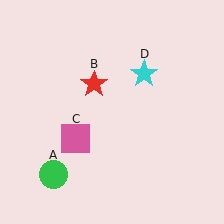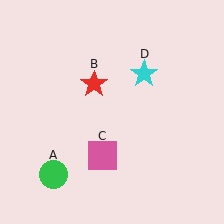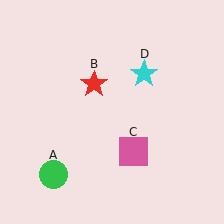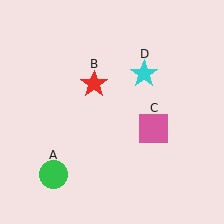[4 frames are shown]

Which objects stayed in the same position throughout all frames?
Green circle (object A) and red star (object B) and cyan star (object D) remained stationary.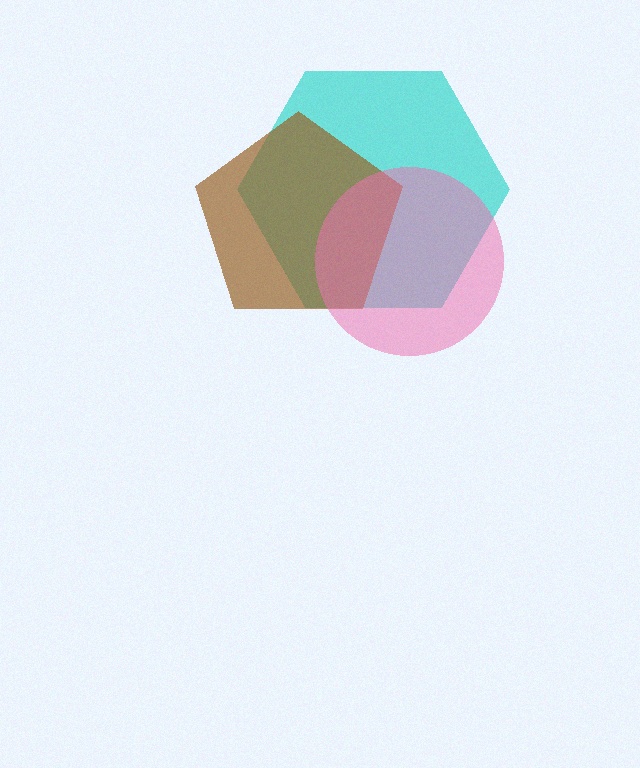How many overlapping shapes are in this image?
There are 3 overlapping shapes in the image.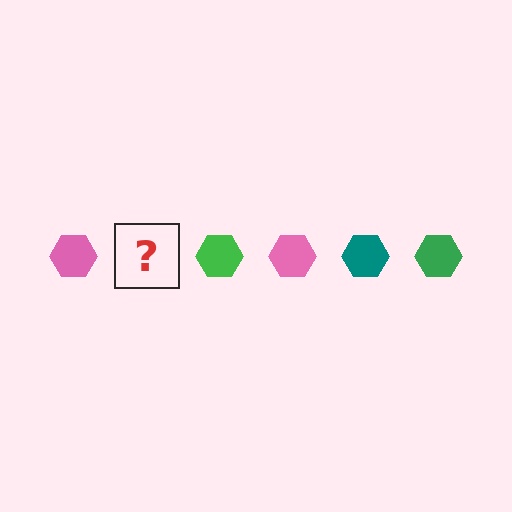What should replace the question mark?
The question mark should be replaced with a teal hexagon.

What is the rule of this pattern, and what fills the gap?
The rule is that the pattern cycles through pink, teal, green hexagons. The gap should be filled with a teal hexagon.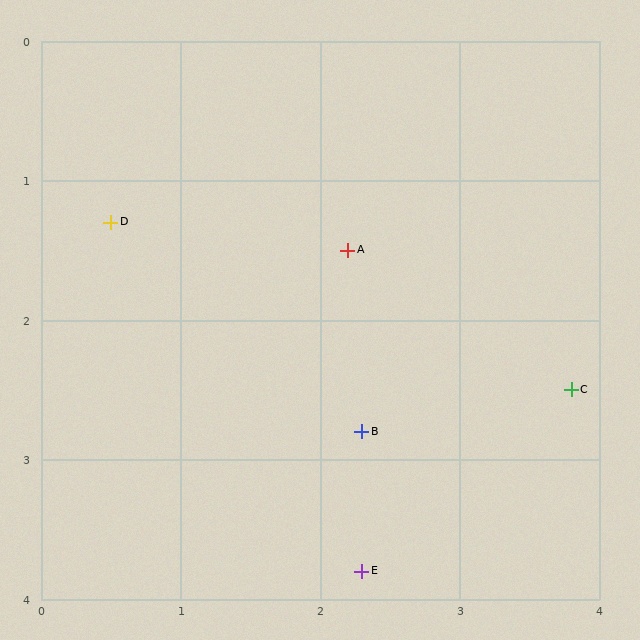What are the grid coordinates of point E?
Point E is at approximately (2.3, 3.8).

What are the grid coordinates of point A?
Point A is at approximately (2.2, 1.5).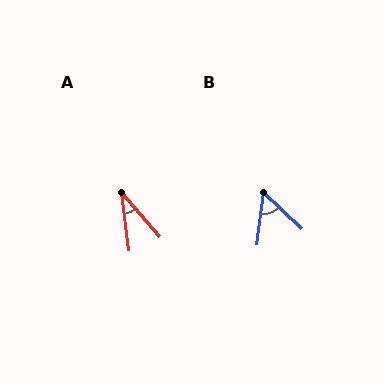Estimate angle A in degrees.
Approximately 34 degrees.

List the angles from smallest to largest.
A (34°), B (53°).